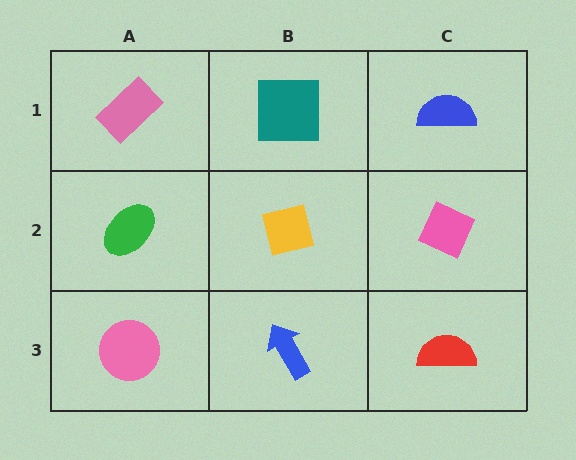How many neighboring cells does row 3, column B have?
3.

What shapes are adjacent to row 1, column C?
A pink diamond (row 2, column C), a teal square (row 1, column B).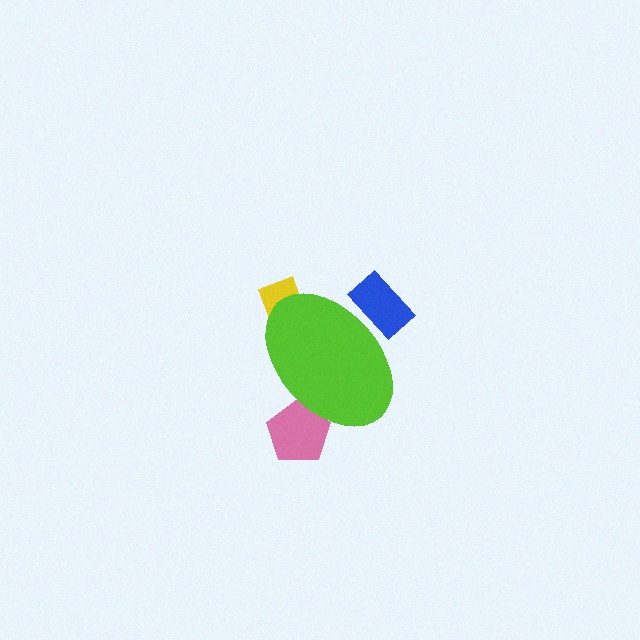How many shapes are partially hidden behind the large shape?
3 shapes are partially hidden.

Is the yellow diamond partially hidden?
Yes, the yellow diamond is partially hidden behind the lime ellipse.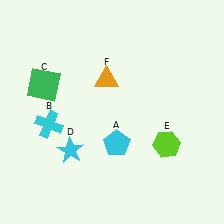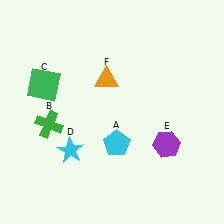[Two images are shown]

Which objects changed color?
B changed from cyan to green. E changed from lime to purple.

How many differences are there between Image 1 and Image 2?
There are 2 differences between the two images.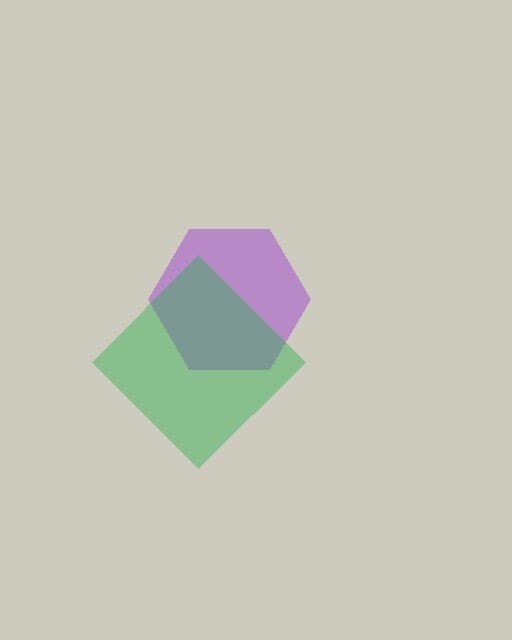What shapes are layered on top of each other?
The layered shapes are: a purple hexagon, a green diamond.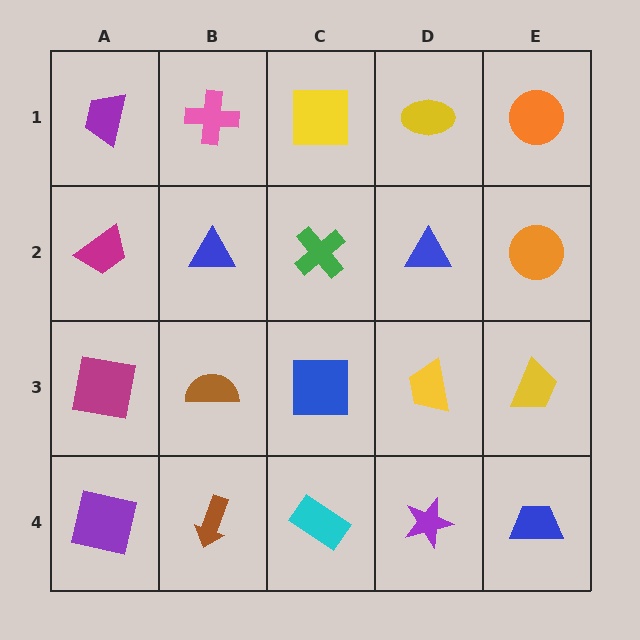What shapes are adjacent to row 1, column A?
A magenta trapezoid (row 2, column A), a pink cross (row 1, column B).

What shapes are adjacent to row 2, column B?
A pink cross (row 1, column B), a brown semicircle (row 3, column B), a magenta trapezoid (row 2, column A), a green cross (row 2, column C).